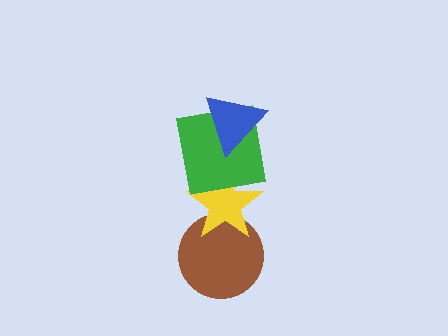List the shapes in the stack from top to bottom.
From top to bottom: the blue triangle, the green square, the yellow star, the brown circle.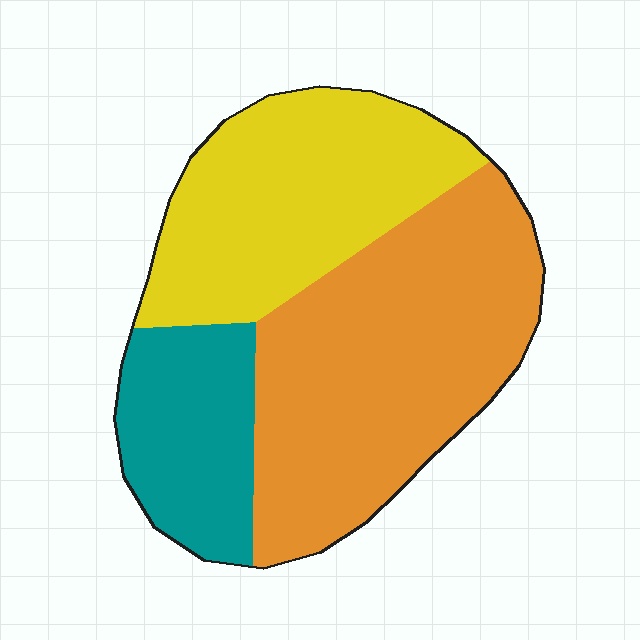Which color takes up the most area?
Orange, at roughly 45%.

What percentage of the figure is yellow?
Yellow covers around 35% of the figure.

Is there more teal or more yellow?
Yellow.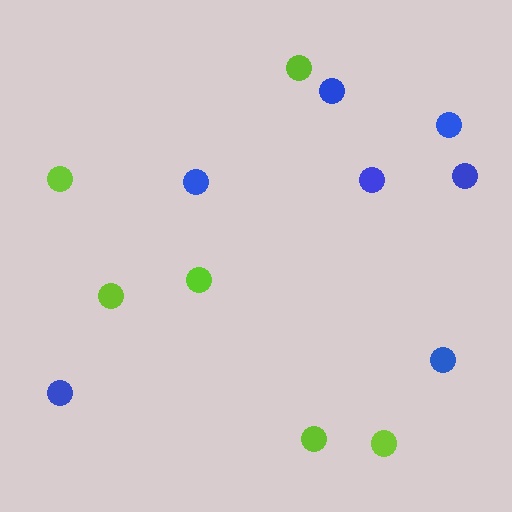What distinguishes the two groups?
There are 2 groups: one group of lime circles (6) and one group of blue circles (7).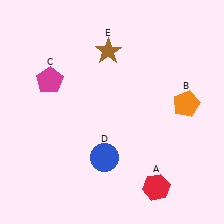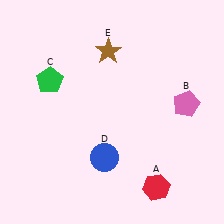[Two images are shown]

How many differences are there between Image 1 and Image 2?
There are 2 differences between the two images.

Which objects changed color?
B changed from orange to pink. C changed from magenta to green.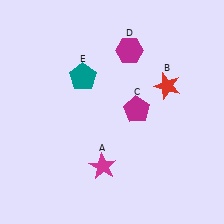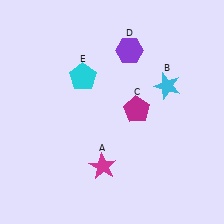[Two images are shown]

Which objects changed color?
B changed from red to cyan. D changed from magenta to purple. E changed from teal to cyan.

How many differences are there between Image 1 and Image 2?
There are 3 differences between the two images.